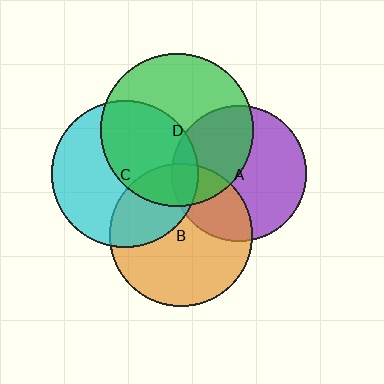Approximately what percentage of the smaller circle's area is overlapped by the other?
Approximately 40%.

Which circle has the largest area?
Circle D (green).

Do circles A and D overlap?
Yes.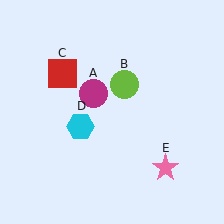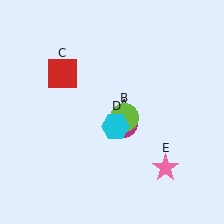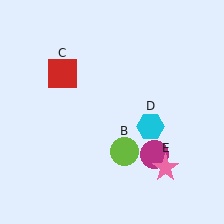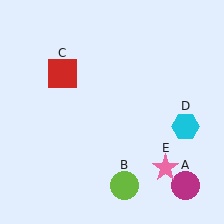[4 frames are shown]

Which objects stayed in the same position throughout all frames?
Red square (object C) and pink star (object E) remained stationary.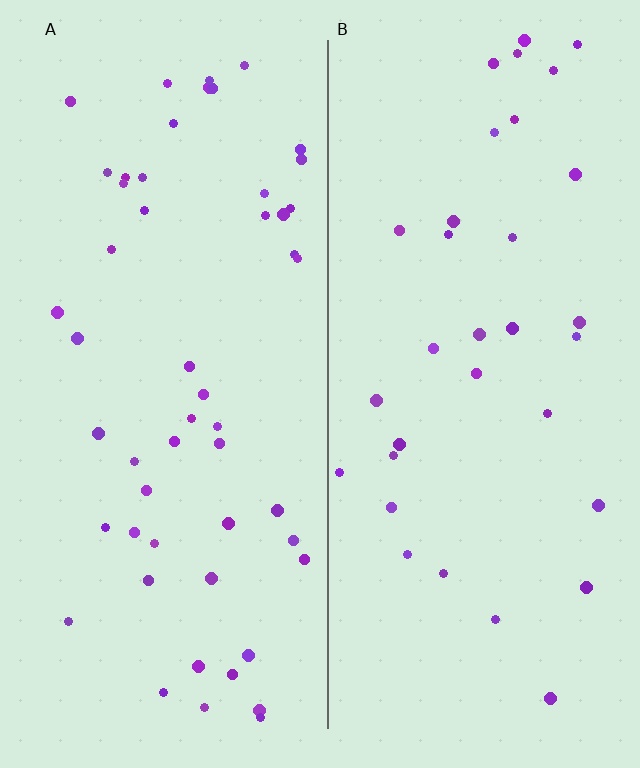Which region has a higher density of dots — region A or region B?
A (the left).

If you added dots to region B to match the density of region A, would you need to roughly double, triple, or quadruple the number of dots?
Approximately double.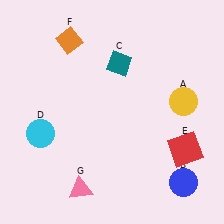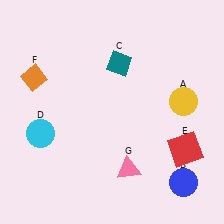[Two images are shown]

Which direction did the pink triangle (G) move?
The pink triangle (G) moved right.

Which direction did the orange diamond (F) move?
The orange diamond (F) moved down.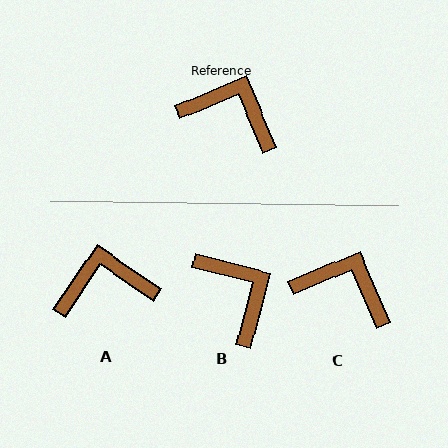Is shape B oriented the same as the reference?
No, it is off by about 38 degrees.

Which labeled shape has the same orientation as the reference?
C.